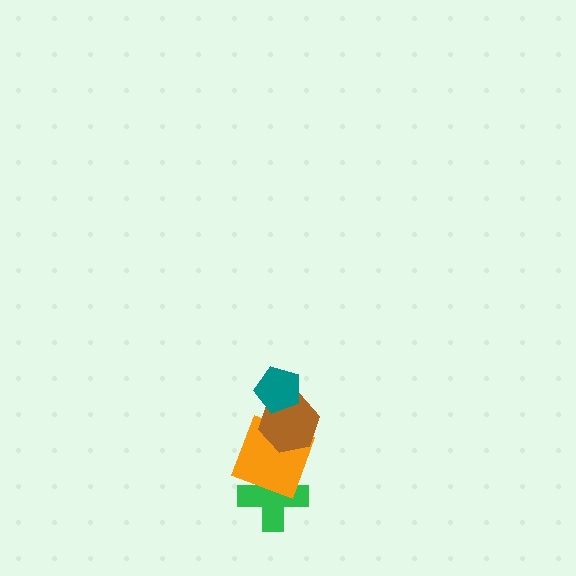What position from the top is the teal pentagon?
The teal pentagon is 1st from the top.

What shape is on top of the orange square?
The brown hexagon is on top of the orange square.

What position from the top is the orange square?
The orange square is 3rd from the top.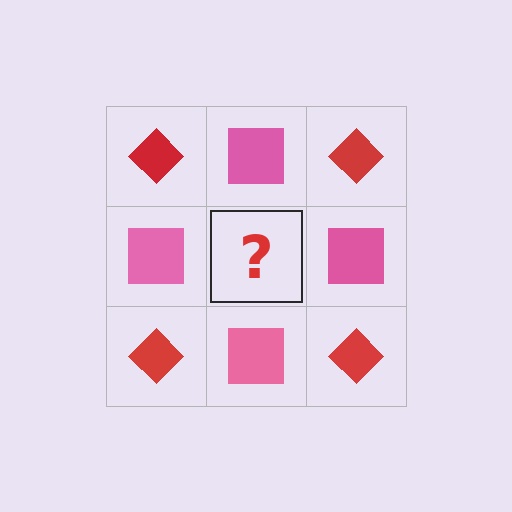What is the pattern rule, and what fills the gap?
The rule is that it alternates red diamond and pink square in a checkerboard pattern. The gap should be filled with a red diamond.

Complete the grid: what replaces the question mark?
The question mark should be replaced with a red diamond.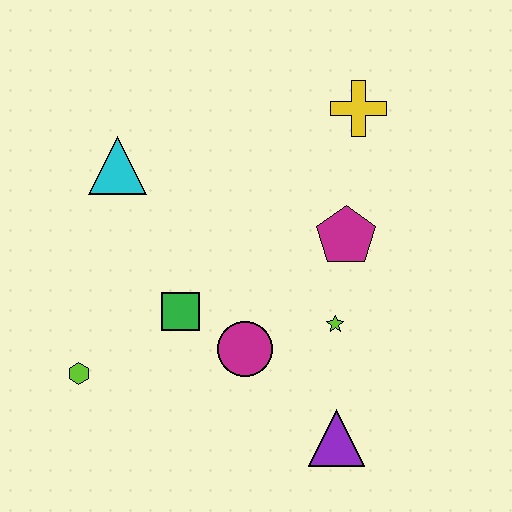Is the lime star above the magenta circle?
Yes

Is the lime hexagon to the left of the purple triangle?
Yes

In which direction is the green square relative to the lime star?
The green square is to the left of the lime star.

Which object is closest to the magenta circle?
The green square is closest to the magenta circle.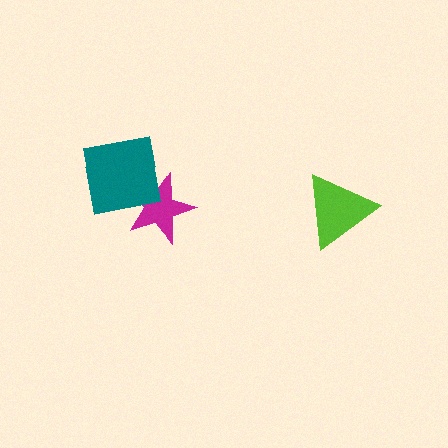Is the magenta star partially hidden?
Yes, it is partially covered by another shape.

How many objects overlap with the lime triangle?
0 objects overlap with the lime triangle.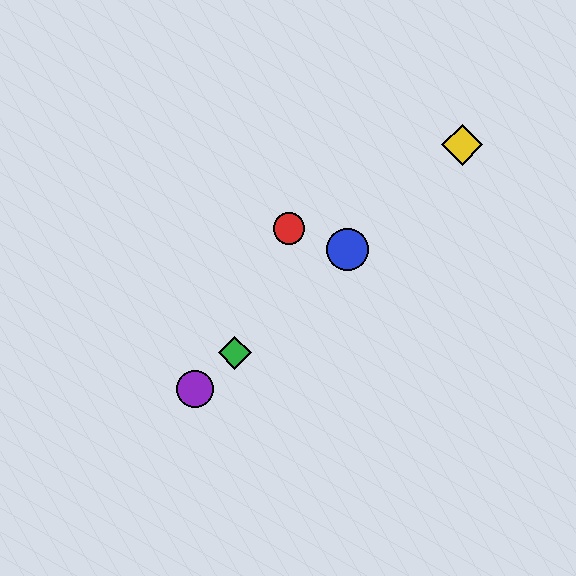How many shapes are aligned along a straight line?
4 shapes (the blue circle, the green diamond, the yellow diamond, the purple circle) are aligned along a straight line.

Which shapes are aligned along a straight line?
The blue circle, the green diamond, the yellow diamond, the purple circle are aligned along a straight line.